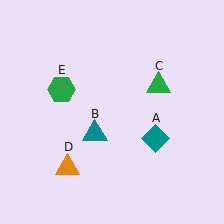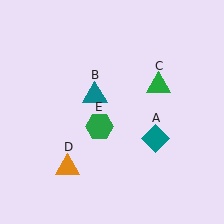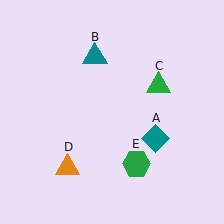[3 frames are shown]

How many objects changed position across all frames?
2 objects changed position: teal triangle (object B), green hexagon (object E).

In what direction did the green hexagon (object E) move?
The green hexagon (object E) moved down and to the right.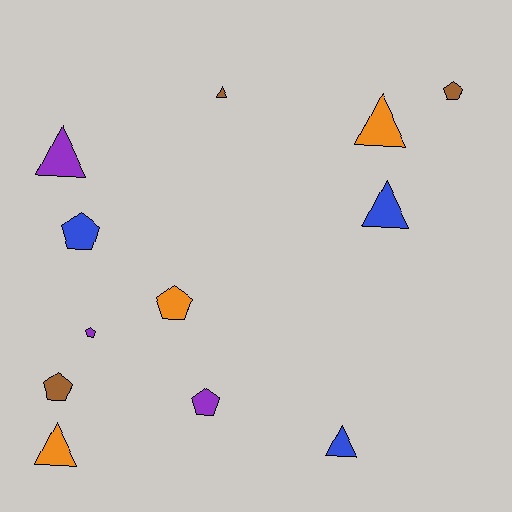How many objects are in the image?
There are 12 objects.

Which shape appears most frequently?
Triangle, with 6 objects.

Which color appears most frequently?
Purple, with 3 objects.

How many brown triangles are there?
There is 1 brown triangle.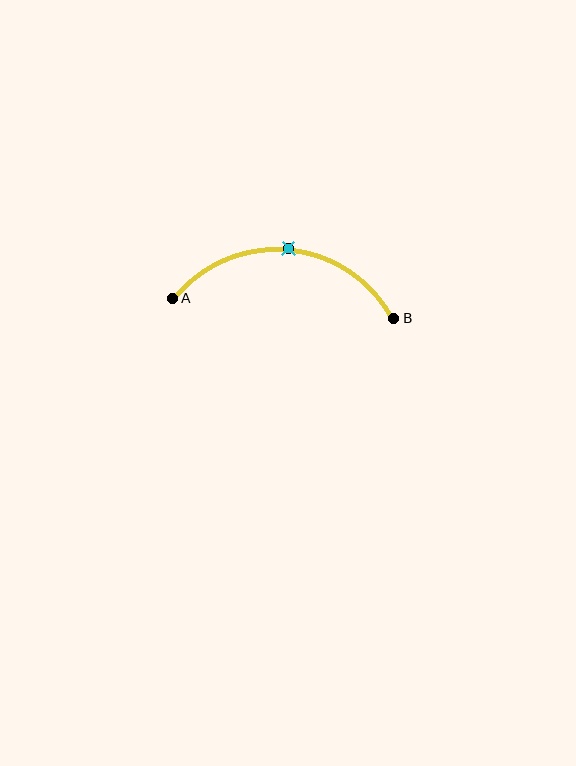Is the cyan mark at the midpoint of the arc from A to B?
Yes. The cyan mark lies on the arc at equal arc-length from both A and B — it is the arc midpoint.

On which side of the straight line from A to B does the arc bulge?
The arc bulges above the straight line connecting A and B.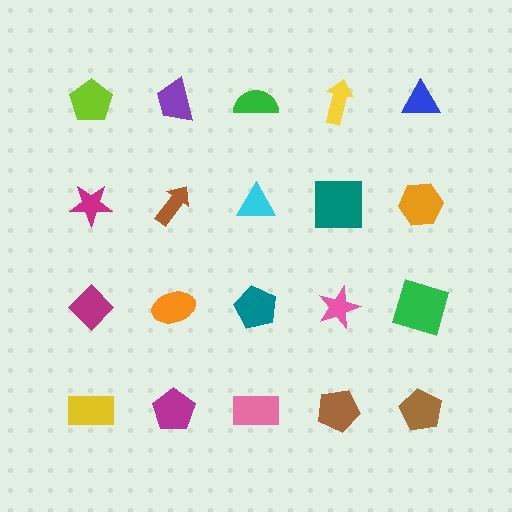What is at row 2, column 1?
A magenta star.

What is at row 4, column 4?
A brown pentagon.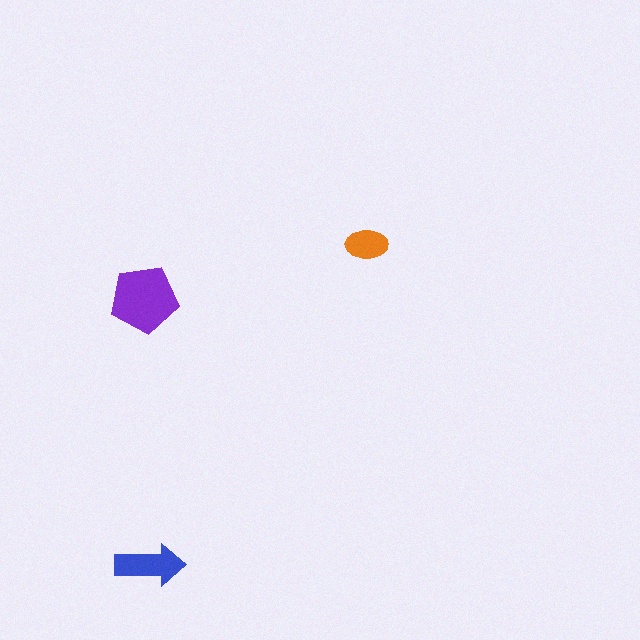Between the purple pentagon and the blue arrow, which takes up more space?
The purple pentagon.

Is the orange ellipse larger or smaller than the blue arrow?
Smaller.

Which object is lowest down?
The blue arrow is bottommost.